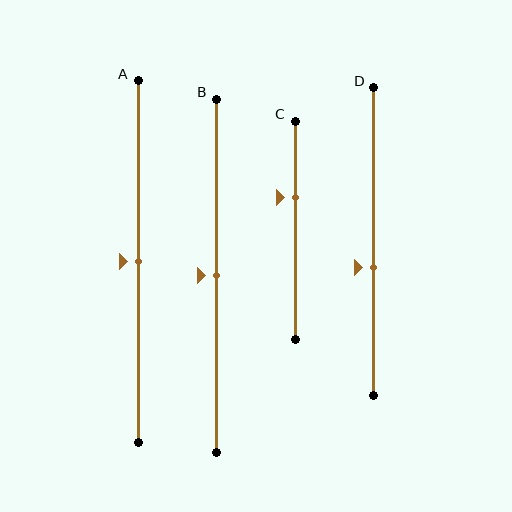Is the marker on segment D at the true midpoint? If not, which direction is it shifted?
No, the marker on segment D is shifted downward by about 8% of the segment length.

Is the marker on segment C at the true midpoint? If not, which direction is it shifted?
No, the marker on segment C is shifted upward by about 15% of the segment length.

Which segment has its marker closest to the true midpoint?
Segment A has its marker closest to the true midpoint.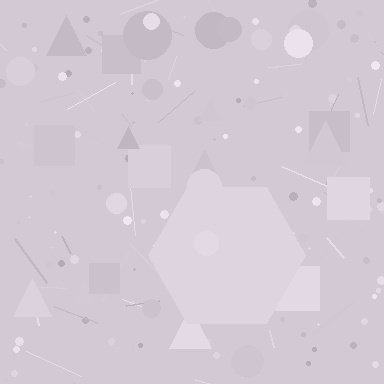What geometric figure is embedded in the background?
A hexagon is embedded in the background.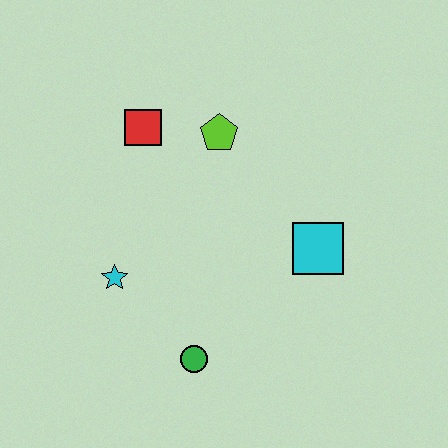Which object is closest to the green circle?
The cyan star is closest to the green circle.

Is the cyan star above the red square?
No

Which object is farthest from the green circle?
The red square is farthest from the green circle.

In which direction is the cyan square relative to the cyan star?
The cyan square is to the right of the cyan star.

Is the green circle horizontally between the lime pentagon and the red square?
Yes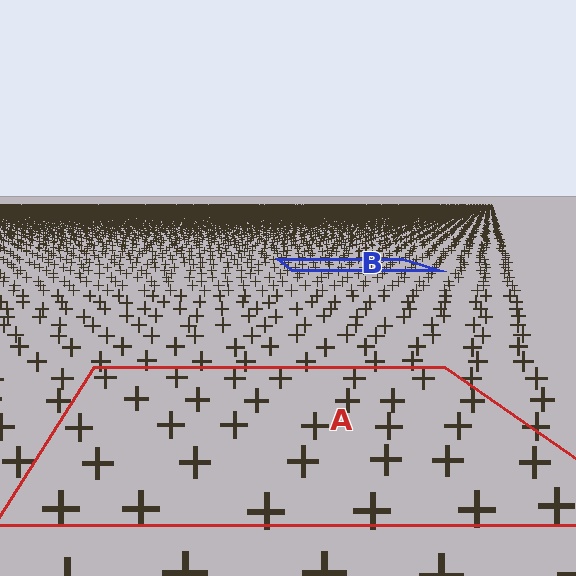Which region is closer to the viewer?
Region A is closer. The texture elements there are larger and more spread out.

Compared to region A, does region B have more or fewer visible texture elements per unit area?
Region B has more texture elements per unit area — they are packed more densely because it is farther away.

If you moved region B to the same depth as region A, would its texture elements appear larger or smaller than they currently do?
They would appear larger. At a closer depth, the same texture elements are projected at a bigger on-screen size.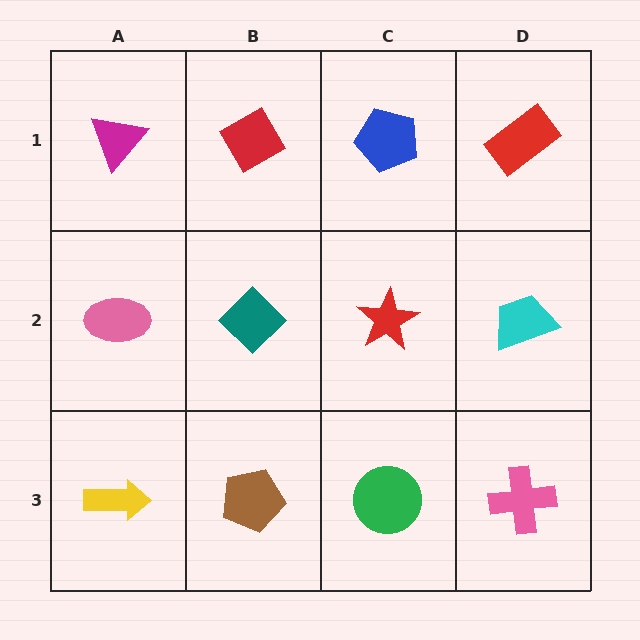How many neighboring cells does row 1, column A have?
2.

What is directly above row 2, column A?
A magenta triangle.